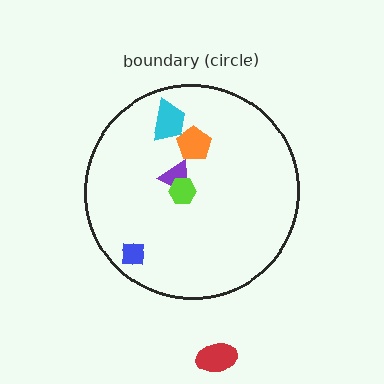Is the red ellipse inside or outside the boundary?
Outside.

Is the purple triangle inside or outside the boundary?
Inside.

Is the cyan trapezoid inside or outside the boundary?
Inside.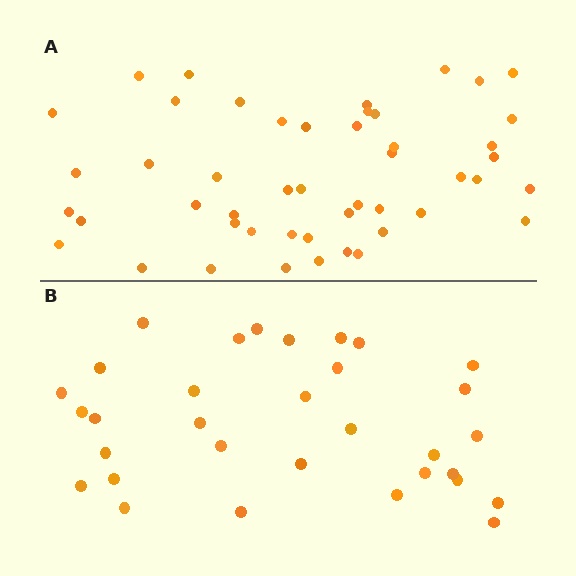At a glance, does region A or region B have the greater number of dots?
Region A (the top region) has more dots.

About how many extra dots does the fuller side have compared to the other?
Region A has approximately 15 more dots than region B.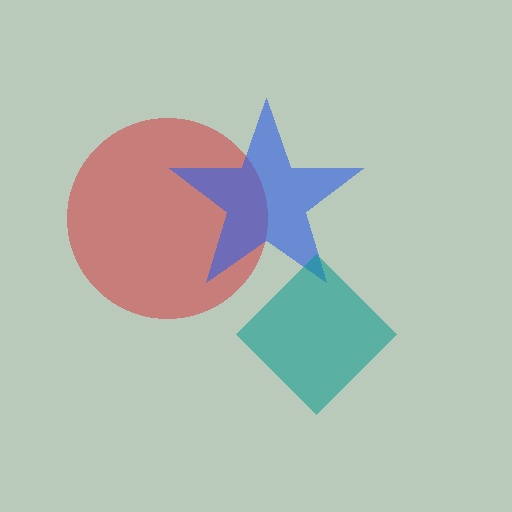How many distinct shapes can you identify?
There are 3 distinct shapes: a red circle, a blue star, a teal diamond.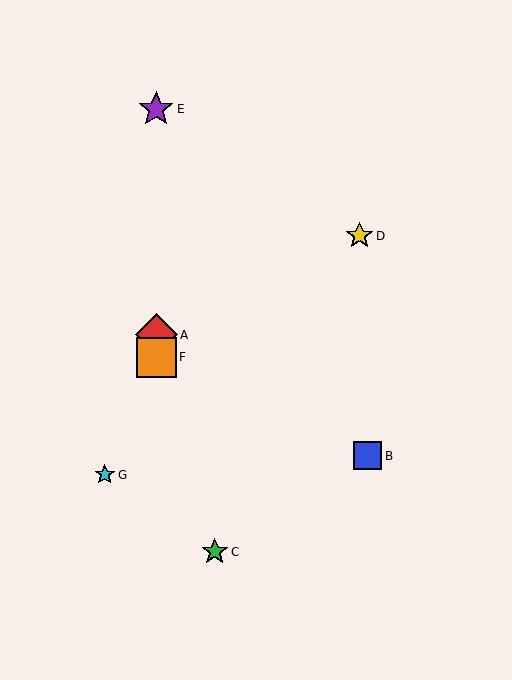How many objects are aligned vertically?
3 objects (A, E, F) are aligned vertically.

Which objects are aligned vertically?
Objects A, E, F are aligned vertically.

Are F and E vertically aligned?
Yes, both are at x≈156.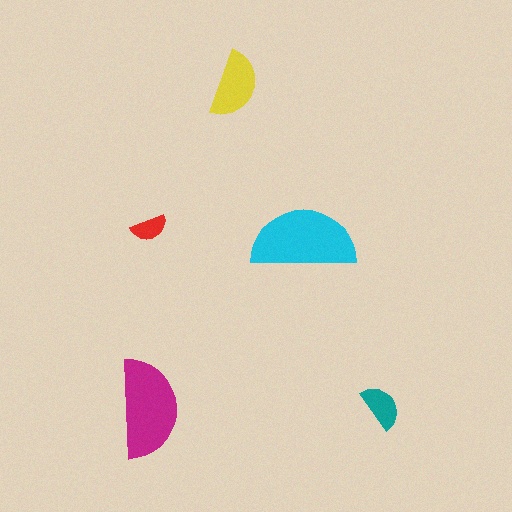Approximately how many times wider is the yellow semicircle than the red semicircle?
About 2 times wider.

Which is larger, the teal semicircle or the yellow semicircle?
The yellow one.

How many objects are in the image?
There are 5 objects in the image.